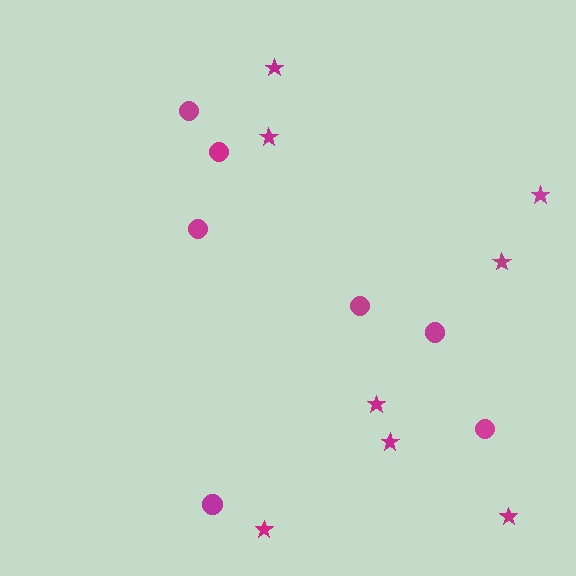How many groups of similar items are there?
There are 2 groups: one group of circles (7) and one group of stars (8).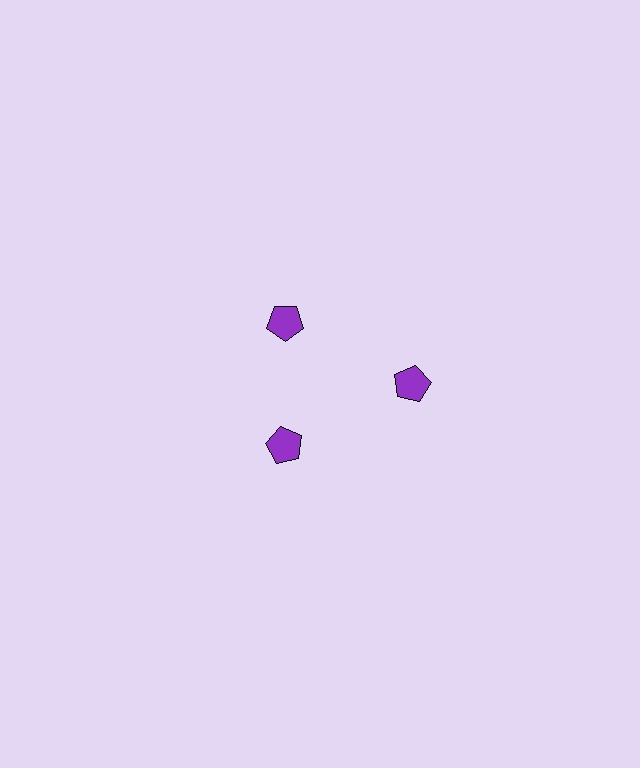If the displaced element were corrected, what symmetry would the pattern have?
It would have 3-fold rotational symmetry — the pattern would map onto itself every 120 degrees.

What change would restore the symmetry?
The symmetry would be restored by moving it inward, back onto the ring so that all 3 pentagons sit at equal angles and equal distance from the center.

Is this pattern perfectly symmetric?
No. The 3 purple pentagons are arranged in a ring, but one element near the 3 o'clock position is pushed outward from the center, breaking the 3-fold rotational symmetry.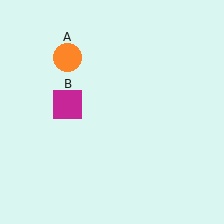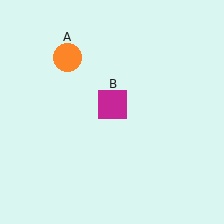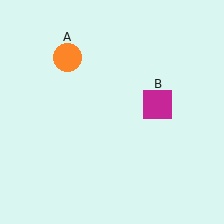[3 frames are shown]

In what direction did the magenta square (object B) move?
The magenta square (object B) moved right.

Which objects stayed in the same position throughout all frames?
Orange circle (object A) remained stationary.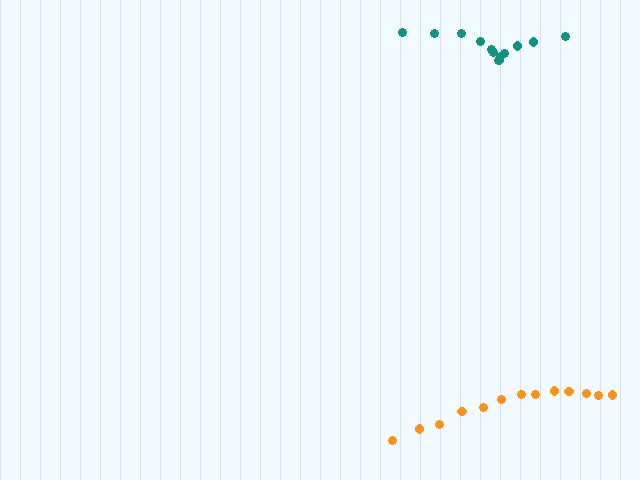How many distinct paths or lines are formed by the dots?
There are 2 distinct paths.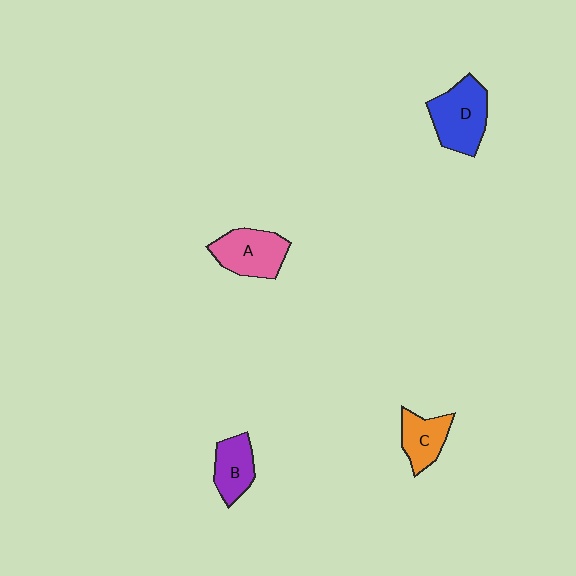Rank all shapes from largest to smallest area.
From largest to smallest: D (blue), A (pink), B (purple), C (orange).